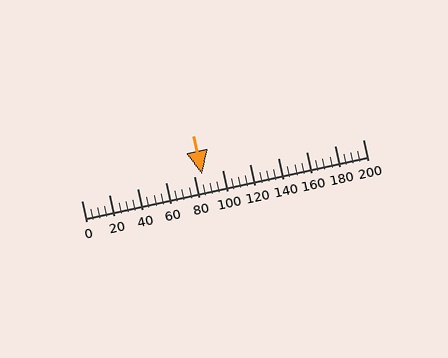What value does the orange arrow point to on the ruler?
The orange arrow points to approximately 86.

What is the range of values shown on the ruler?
The ruler shows values from 0 to 200.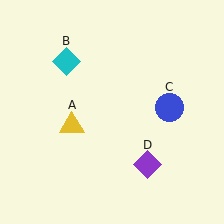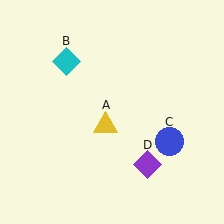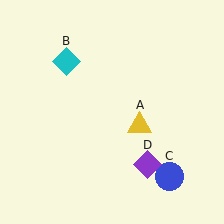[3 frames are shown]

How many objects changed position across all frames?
2 objects changed position: yellow triangle (object A), blue circle (object C).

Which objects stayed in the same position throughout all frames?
Cyan diamond (object B) and purple diamond (object D) remained stationary.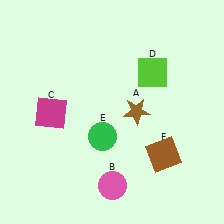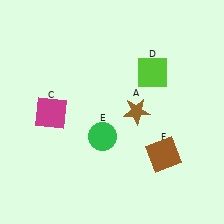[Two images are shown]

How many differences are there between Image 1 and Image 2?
There is 1 difference between the two images.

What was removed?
The pink circle (B) was removed in Image 2.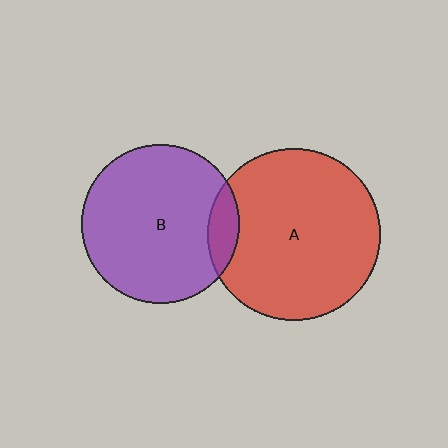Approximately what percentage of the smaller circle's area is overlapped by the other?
Approximately 10%.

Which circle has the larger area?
Circle A (red).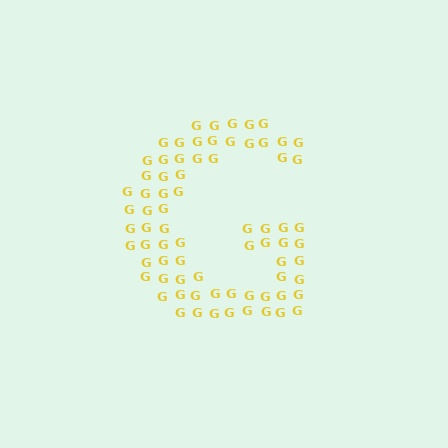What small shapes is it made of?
It is made of small letter G's.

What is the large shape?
The large shape is the letter G.